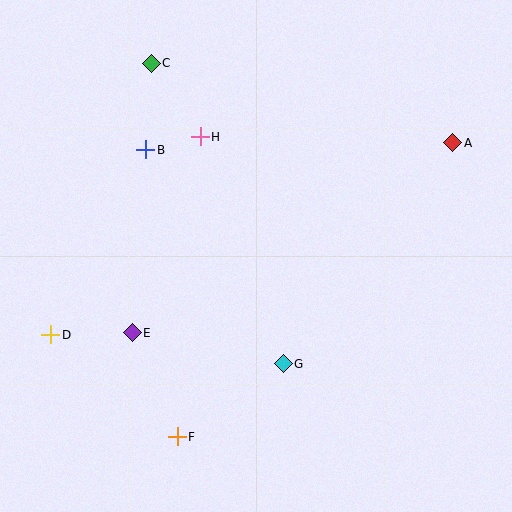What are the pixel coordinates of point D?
Point D is at (51, 335).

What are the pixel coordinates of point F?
Point F is at (177, 437).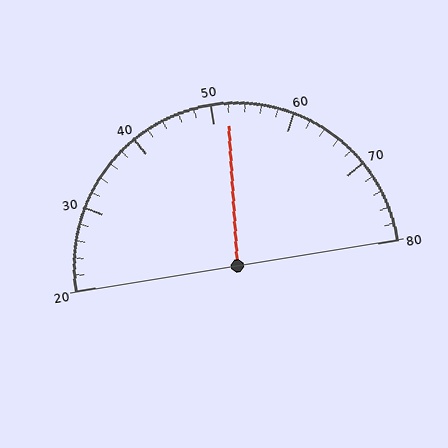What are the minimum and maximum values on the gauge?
The gauge ranges from 20 to 80.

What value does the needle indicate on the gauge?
The needle indicates approximately 52.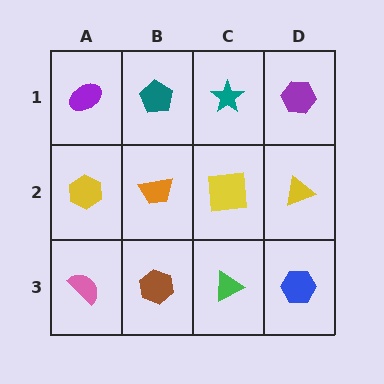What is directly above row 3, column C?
A yellow square.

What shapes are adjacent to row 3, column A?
A yellow hexagon (row 2, column A), a brown hexagon (row 3, column B).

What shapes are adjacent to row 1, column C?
A yellow square (row 2, column C), a teal pentagon (row 1, column B), a purple hexagon (row 1, column D).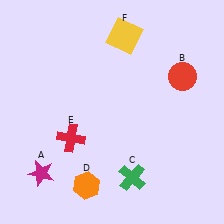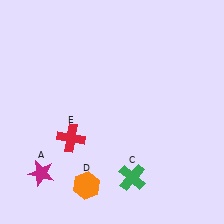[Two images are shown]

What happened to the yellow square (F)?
The yellow square (F) was removed in Image 2. It was in the top-right area of Image 1.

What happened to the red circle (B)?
The red circle (B) was removed in Image 2. It was in the top-right area of Image 1.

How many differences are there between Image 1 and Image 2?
There are 2 differences between the two images.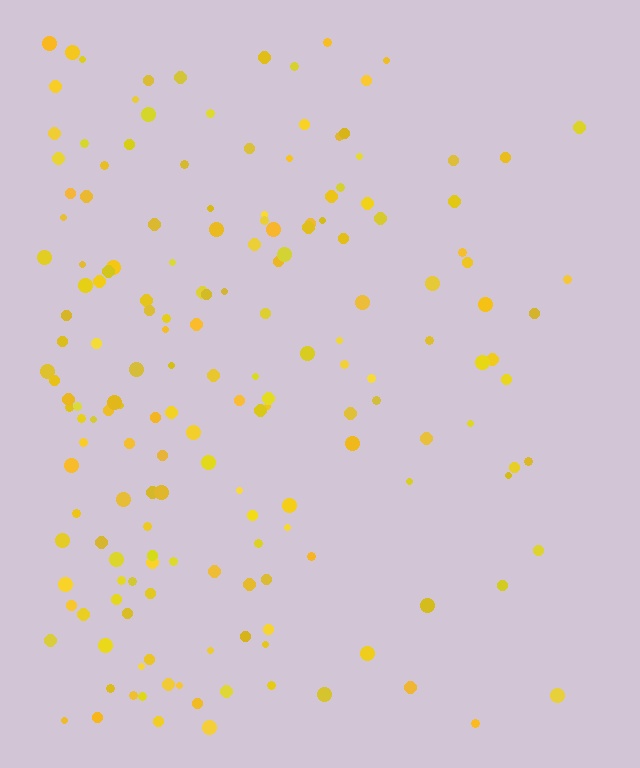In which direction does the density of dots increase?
From right to left, with the left side densest.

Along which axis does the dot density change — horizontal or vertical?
Horizontal.